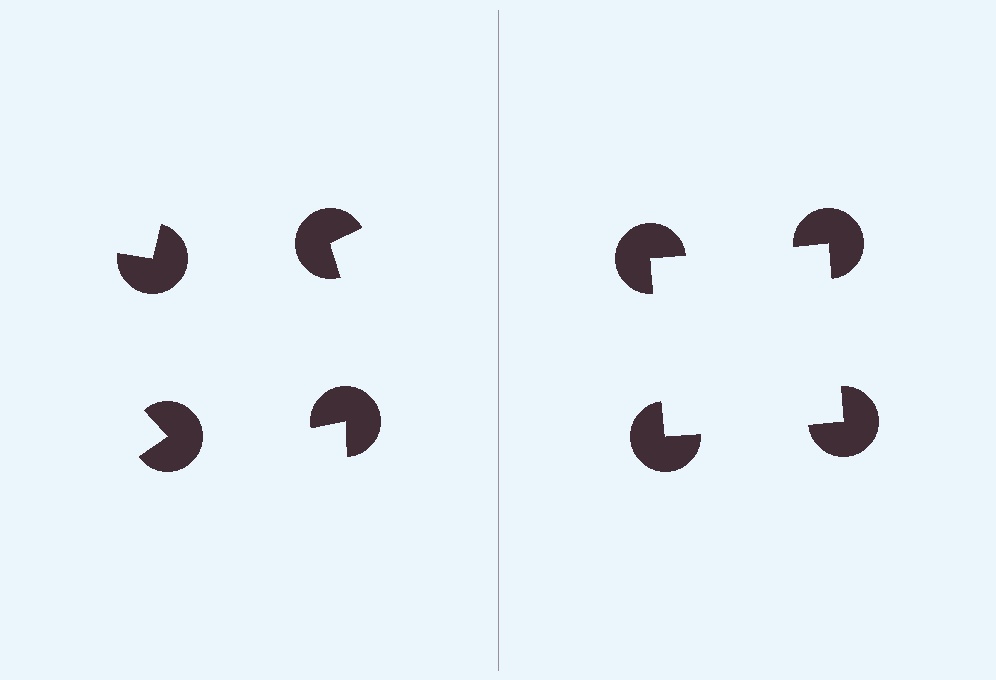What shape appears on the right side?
An illusory square.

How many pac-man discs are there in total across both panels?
8 — 4 on each side.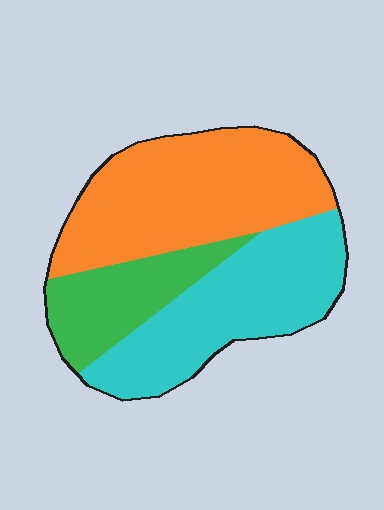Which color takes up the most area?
Orange, at roughly 45%.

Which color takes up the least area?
Green, at roughly 20%.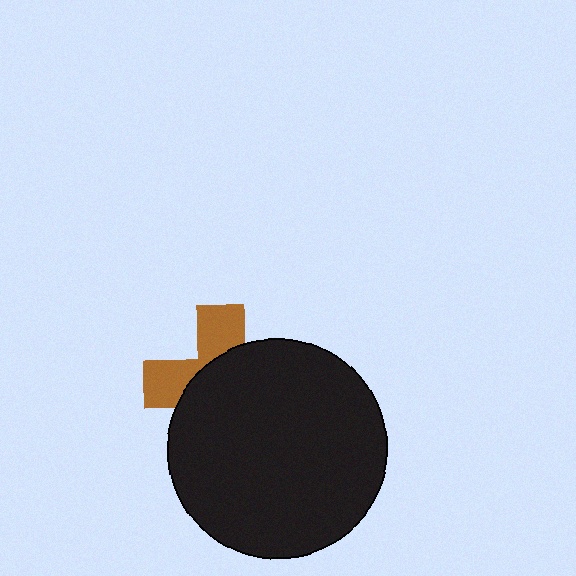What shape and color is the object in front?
The object in front is a black circle.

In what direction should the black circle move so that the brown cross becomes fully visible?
The black circle should move toward the lower-right. That is the shortest direction to clear the overlap and leave the brown cross fully visible.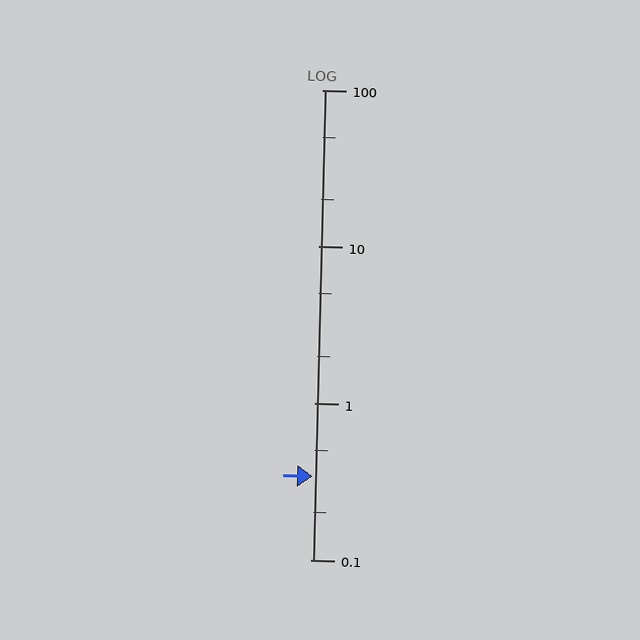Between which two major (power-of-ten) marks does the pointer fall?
The pointer is between 0.1 and 1.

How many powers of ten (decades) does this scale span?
The scale spans 3 decades, from 0.1 to 100.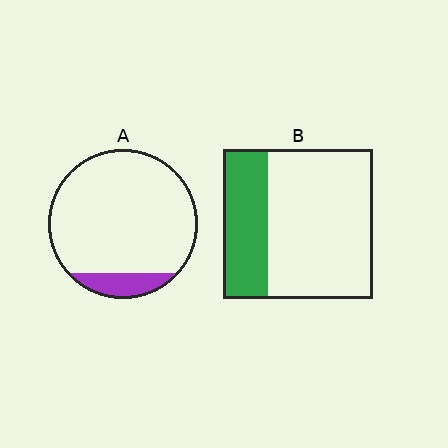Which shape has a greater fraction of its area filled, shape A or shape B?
Shape B.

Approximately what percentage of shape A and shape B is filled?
A is approximately 10% and B is approximately 30%.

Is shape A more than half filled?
No.